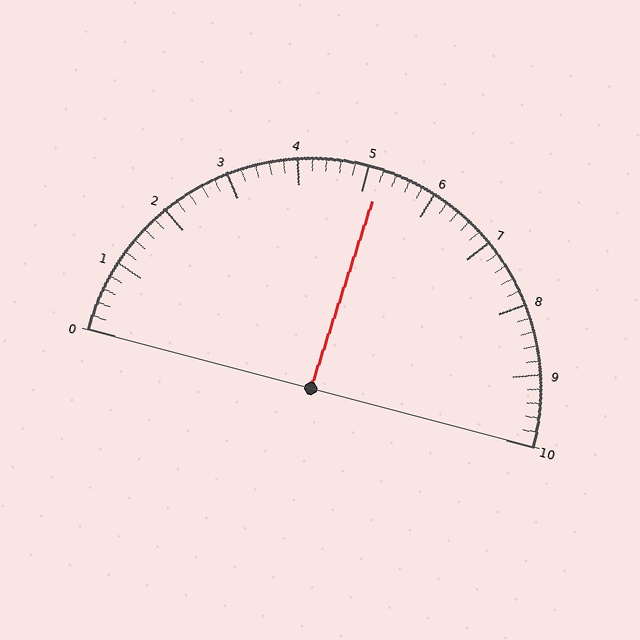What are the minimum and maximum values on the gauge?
The gauge ranges from 0 to 10.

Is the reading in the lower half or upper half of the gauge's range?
The reading is in the upper half of the range (0 to 10).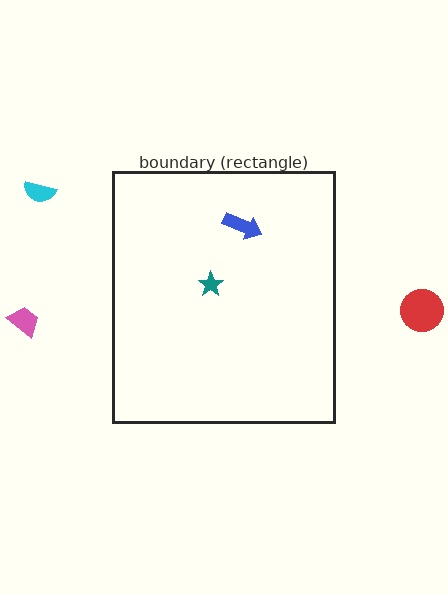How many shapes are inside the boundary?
2 inside, 3 outside.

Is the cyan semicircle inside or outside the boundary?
Outside.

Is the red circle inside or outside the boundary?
Outside.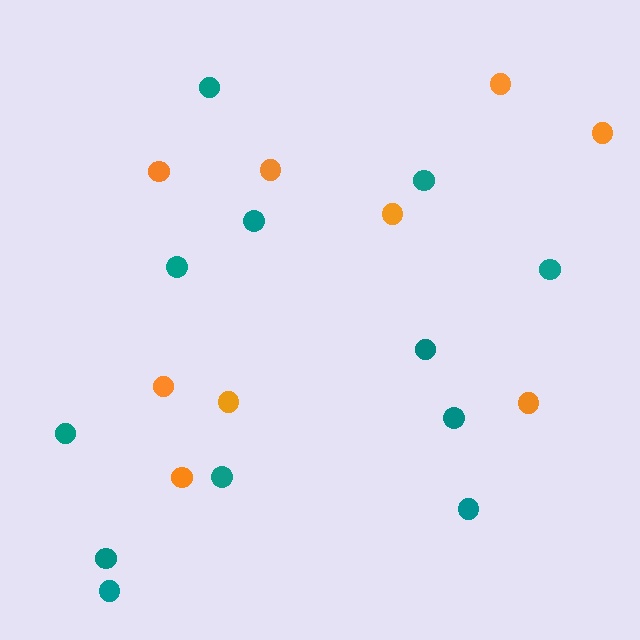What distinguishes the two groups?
There are 2 groups: one group of teal circles (12) and one group of orange circles (9).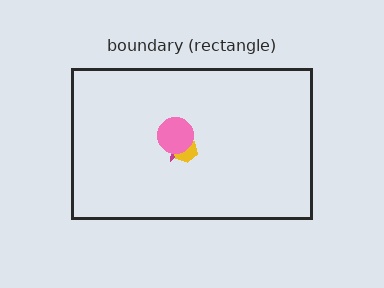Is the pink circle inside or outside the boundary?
Inside.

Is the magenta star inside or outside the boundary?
Inside.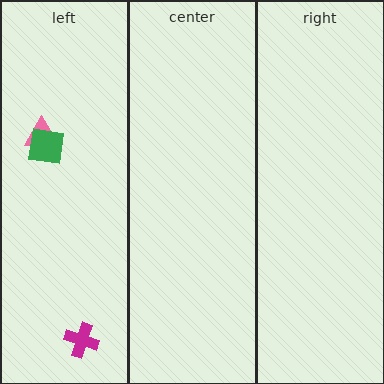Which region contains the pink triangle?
The left region.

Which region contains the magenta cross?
The left region.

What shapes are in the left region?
The magenta cross, the pink triangle, the green square.